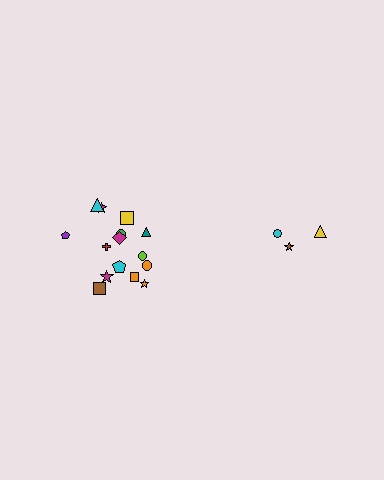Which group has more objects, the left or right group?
The left group.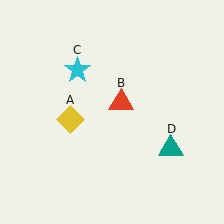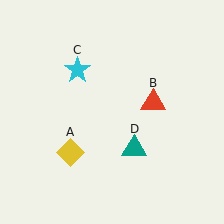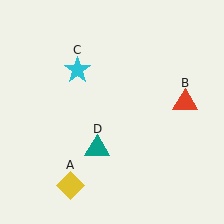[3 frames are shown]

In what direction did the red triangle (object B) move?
The red triangle (object B) moved right.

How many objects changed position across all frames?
3 objects changed position: yellow diamond (object A), red triangle (object B), teal triangle (object D).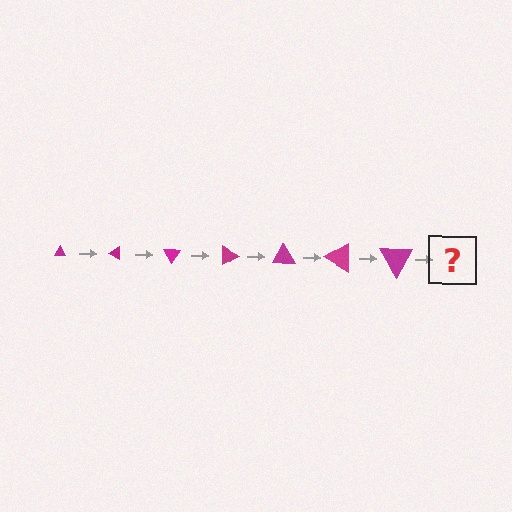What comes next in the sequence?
The next element should be a triangle, larger than the previous one and rotated 210 degrees from the start.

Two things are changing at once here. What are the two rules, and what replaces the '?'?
The two rules are that the triangle grows larger each step and it rotates 30 degrees each step. The '?' should be a triangle, larger than the previous one and rotated 210 degrees from the start.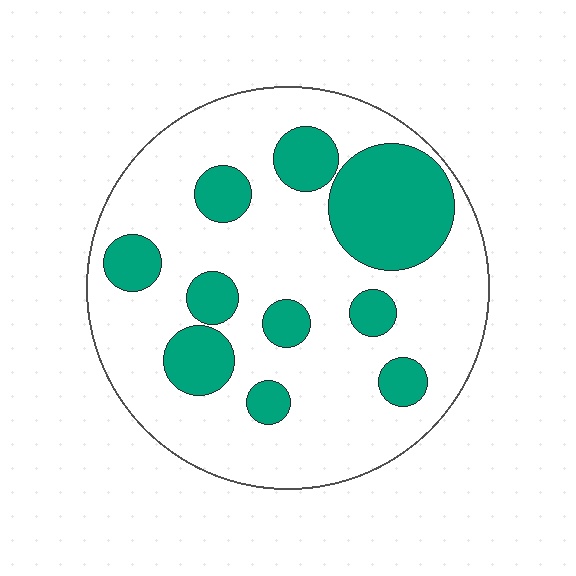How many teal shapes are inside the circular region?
10.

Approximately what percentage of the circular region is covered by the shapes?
Approximately 25%.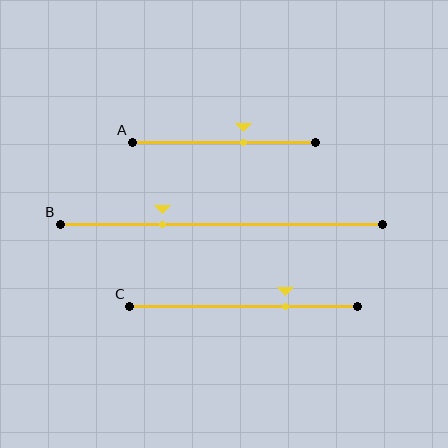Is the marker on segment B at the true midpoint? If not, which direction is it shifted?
No, the marker on segment B is shifted to the left by about 18% of the segment length.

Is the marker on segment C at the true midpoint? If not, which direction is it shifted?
No, the marker on segment C is shifted to the right by about 18% of the segment length.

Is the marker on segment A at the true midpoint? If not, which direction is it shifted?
No, the marker on segment A is shifted to the right by about 11% of the segment length.